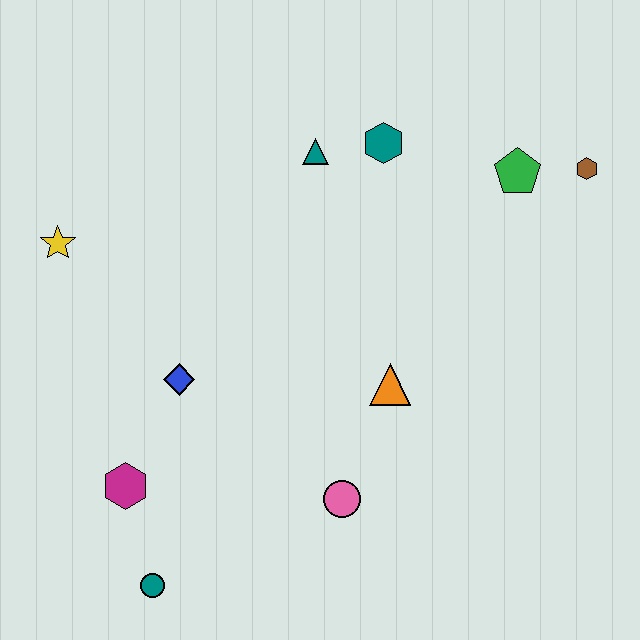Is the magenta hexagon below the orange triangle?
Yes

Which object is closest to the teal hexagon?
The teal triangle is closest to the teal hexagon.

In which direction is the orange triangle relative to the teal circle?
The orange triangle is to the right of the teal circle.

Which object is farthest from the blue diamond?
The brown hexagon is farthest from the blue diamond.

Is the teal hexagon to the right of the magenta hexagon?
Yes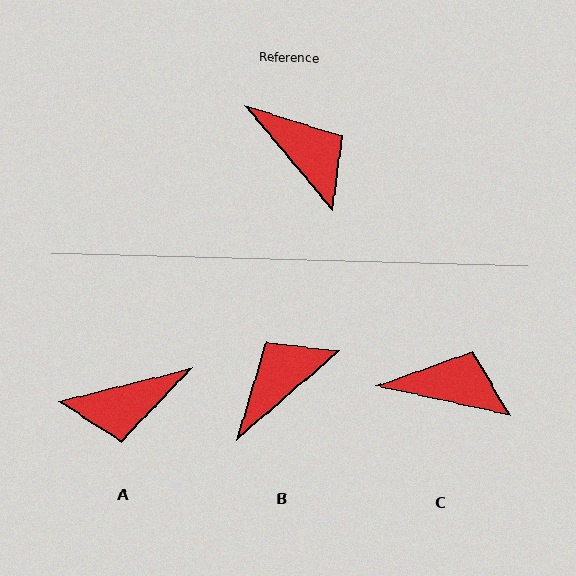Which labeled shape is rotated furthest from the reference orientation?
A, about 116 degrees away.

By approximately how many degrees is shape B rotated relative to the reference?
Approximately 91 degrees counter-clockwise.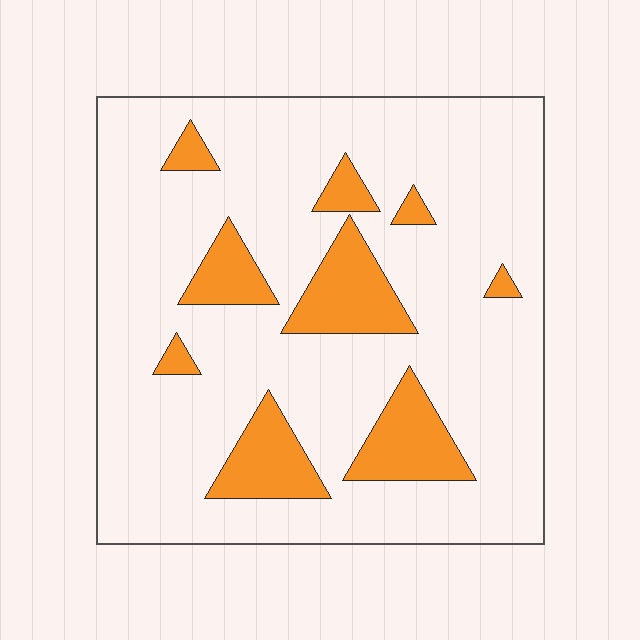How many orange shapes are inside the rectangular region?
9.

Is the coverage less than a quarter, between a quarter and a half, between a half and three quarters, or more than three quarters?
Less than a quarter.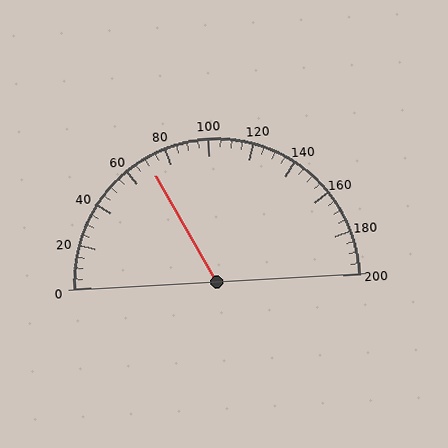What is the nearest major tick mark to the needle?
The nearest major tick mark is 80.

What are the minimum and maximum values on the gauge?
The gauge ranges from 0 to 200.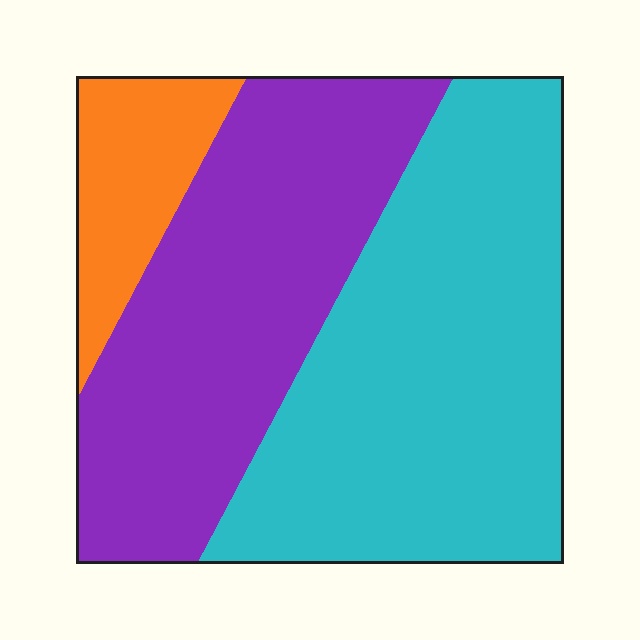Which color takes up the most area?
Cyan, at roughly 50%.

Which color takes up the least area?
Orange, at roughly 10%.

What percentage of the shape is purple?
Purple covers about 40% of the shape.